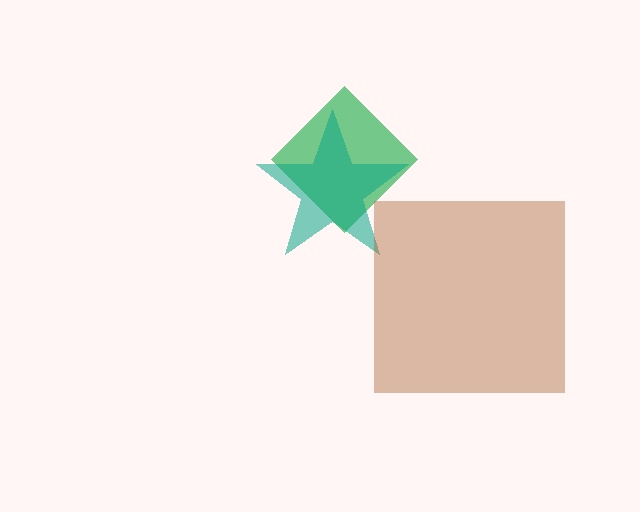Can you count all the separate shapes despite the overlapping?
Yes, there are 3 separate shapes.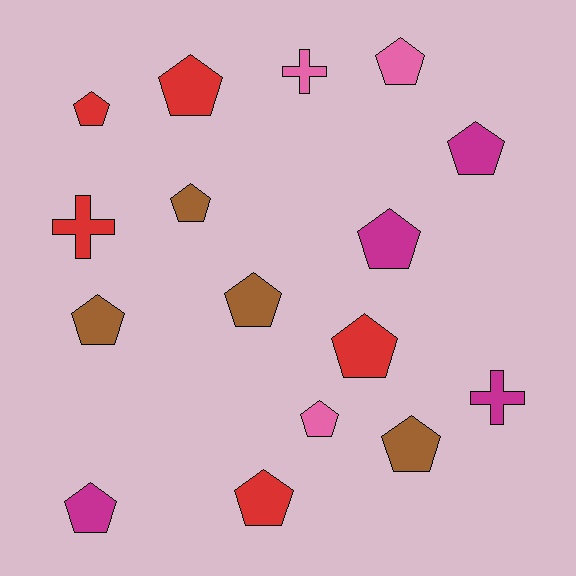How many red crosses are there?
There is 1 red cross.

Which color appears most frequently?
Red, with 5 objects.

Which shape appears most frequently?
Pentagon, with 13 objects.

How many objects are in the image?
There are 16 objects.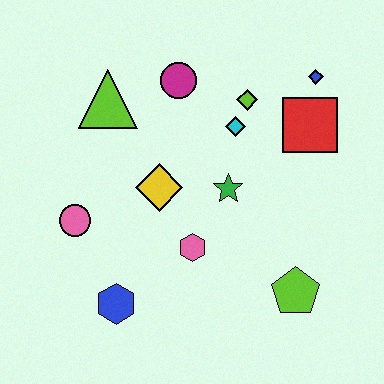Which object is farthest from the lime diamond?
The blue hexagon is farthest from the lime diamond.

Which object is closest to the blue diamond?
The red square is closest to the blue diamond.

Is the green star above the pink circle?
Yes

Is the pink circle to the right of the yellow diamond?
No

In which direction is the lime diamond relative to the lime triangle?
The lime diamond is to the right of the lime triangle.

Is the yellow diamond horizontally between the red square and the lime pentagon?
No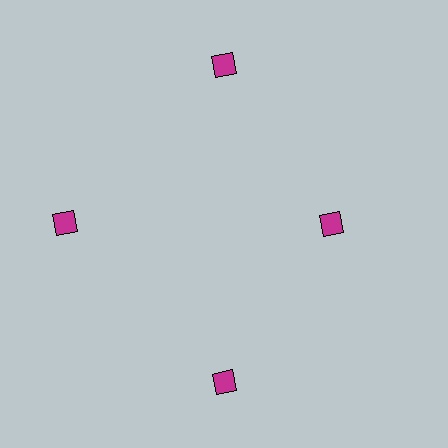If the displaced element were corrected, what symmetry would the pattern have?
It would have 4-fold rotational symmetry — the pattern would map onto itself every 90 degrees.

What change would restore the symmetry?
The symmetry would be restored by moving it outward, back onto the ring so that all 4 diamonds sit at equal angles and equal distance from the center.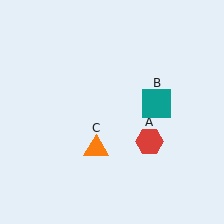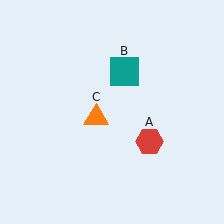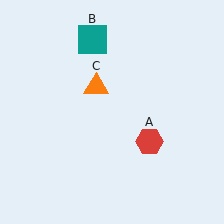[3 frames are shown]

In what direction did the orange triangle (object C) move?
The orange triangle (object C) moved up.